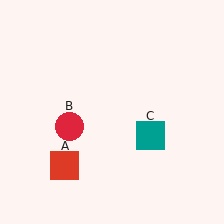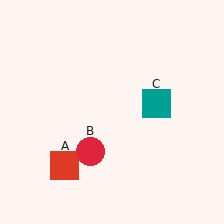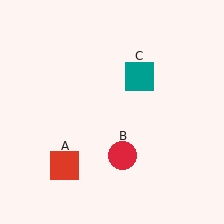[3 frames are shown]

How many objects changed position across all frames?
2 objects changed position: red circle (object B), teal square (object C).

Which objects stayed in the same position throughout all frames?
Red square (object A) remained stationary.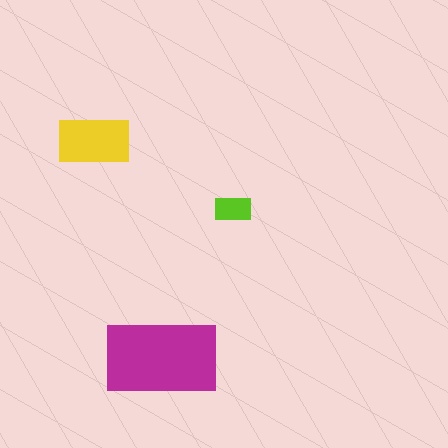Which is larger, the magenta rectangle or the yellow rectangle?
The magenta one.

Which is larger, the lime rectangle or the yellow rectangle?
The yellow one.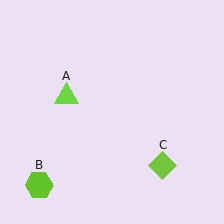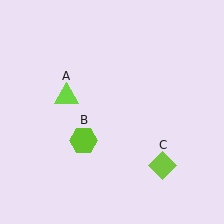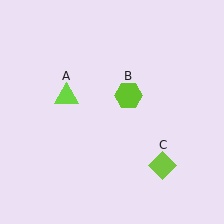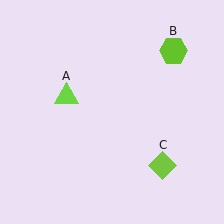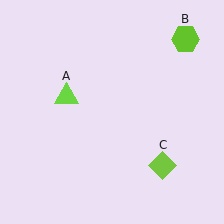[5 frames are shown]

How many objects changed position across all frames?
1 object changed position: lime hexagon (object B).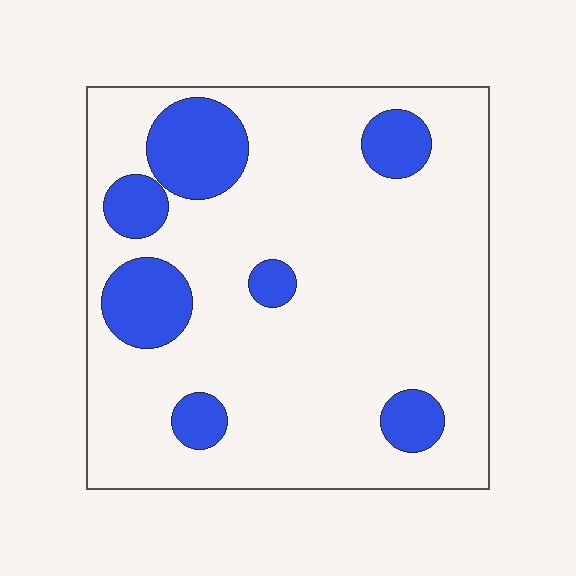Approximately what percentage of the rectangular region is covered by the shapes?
Approximately 20%.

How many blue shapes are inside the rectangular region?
7.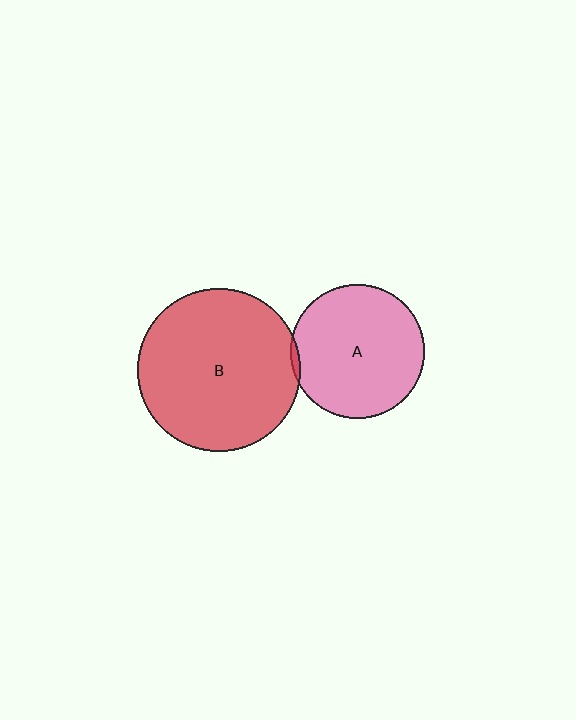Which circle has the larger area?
Circle B (red).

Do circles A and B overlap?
Yes.